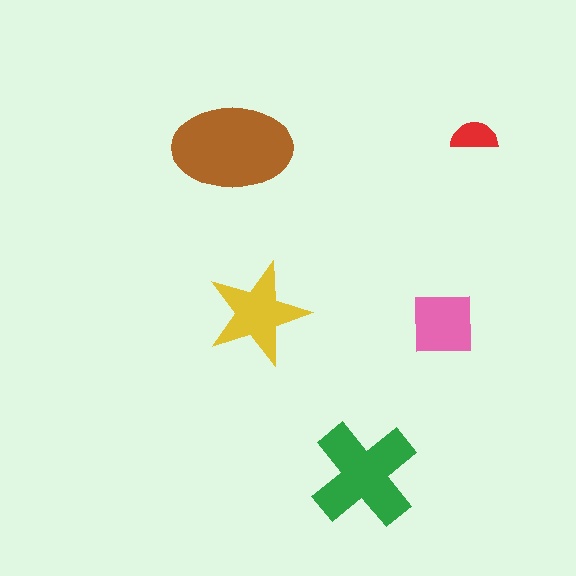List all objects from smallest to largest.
The red semicircle, the pink square, the yellow star, the green cross, the brown ellipse.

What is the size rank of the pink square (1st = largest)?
4th.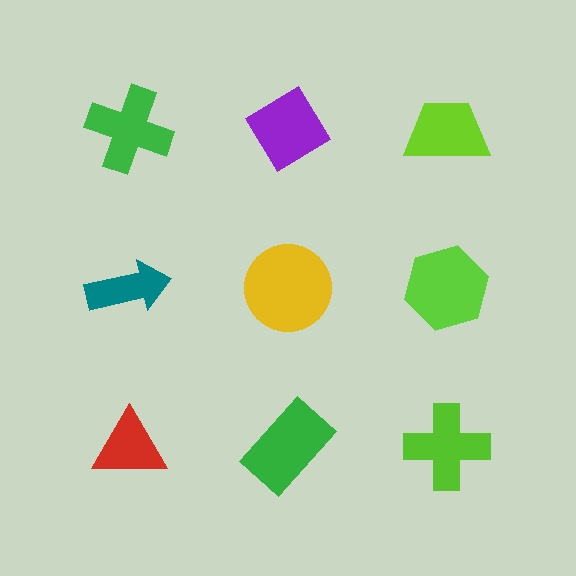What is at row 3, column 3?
A lime cross.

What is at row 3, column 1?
A red triangle.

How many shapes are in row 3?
3 shapes.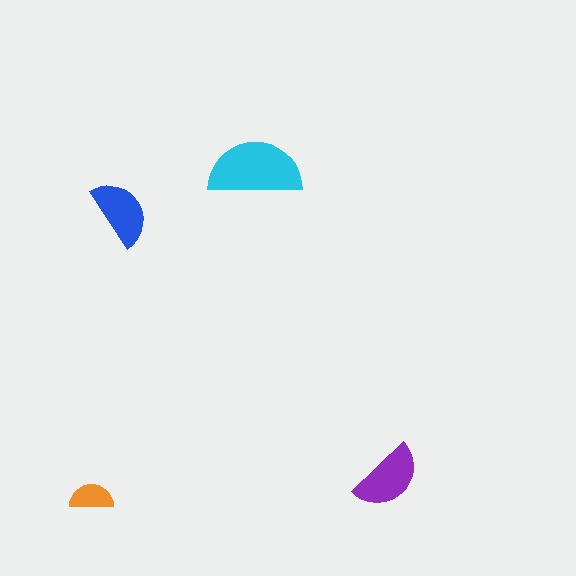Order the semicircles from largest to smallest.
the cyan one, the purple one, the blue one, the orange one.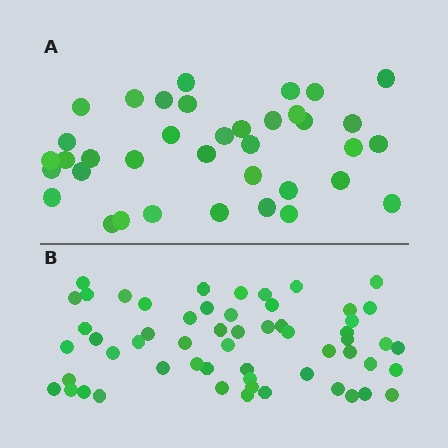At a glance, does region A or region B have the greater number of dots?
Region B (the bottom region) has more dots.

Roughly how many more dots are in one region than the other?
Region B has approximately 20 more dots than region A.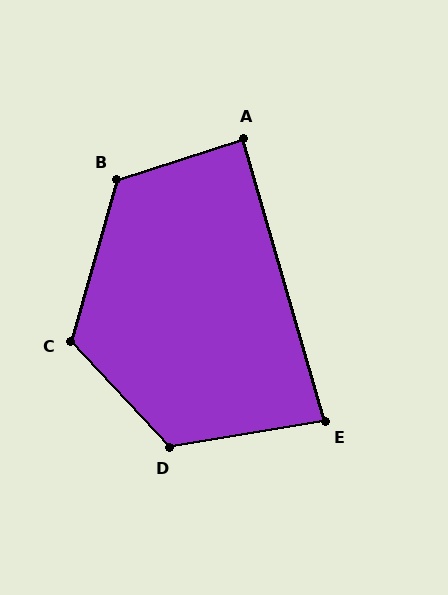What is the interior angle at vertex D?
Approximately 123 degrees (obtuse).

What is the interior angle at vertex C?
Approximately 121 degrees (obtuse).